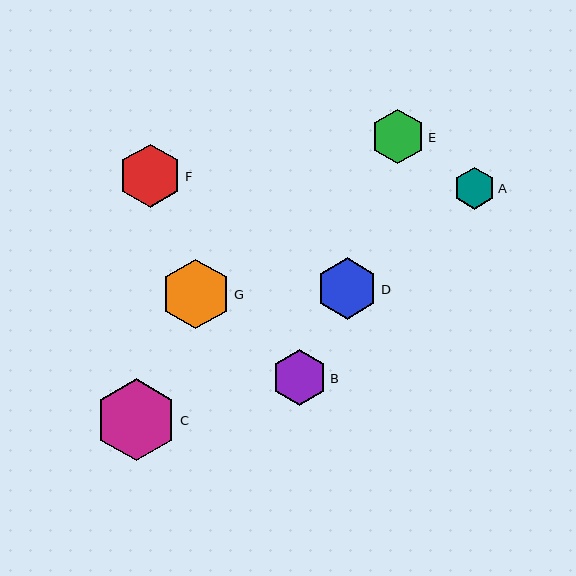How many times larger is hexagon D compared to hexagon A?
Hexagon D is approximately 1.5 times the size of hexagon A.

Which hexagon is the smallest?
Hexagon A is the smallest with a size of approximately 42 pixels.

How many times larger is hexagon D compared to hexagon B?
Hexagon D is approximately 1.1 times the size of hexagon B.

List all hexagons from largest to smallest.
From largest to smallest: C, G, F, D, B, E, A.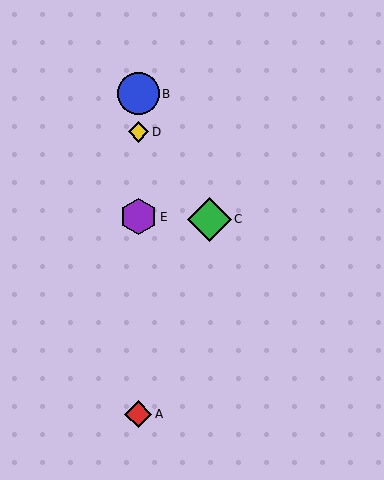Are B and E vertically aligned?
Yes, both are at x≈138.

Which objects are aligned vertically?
Objects A, B, D, E are aligned vertically.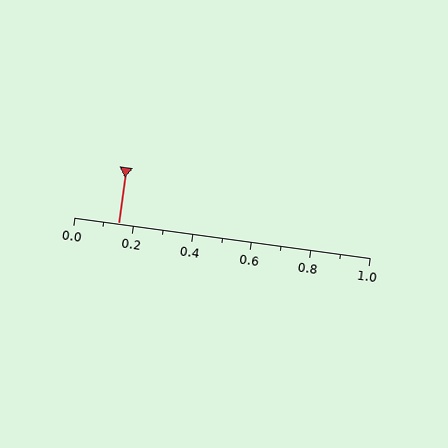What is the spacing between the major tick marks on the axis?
The major ticks are spaced 0.2 apart.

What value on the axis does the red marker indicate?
The marker indicates approximately 0.15.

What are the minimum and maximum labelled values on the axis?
The axis runs from 0.0 to 1.0.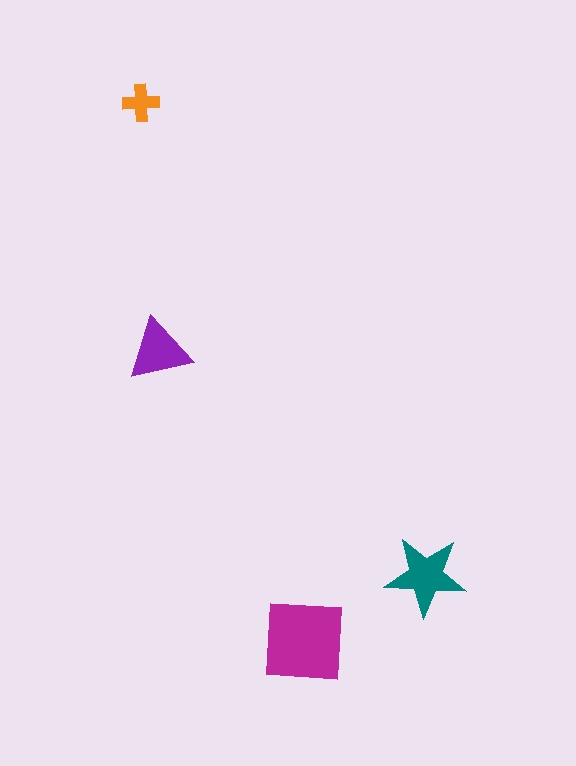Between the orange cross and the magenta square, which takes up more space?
The magenta square.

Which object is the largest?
The magenta square.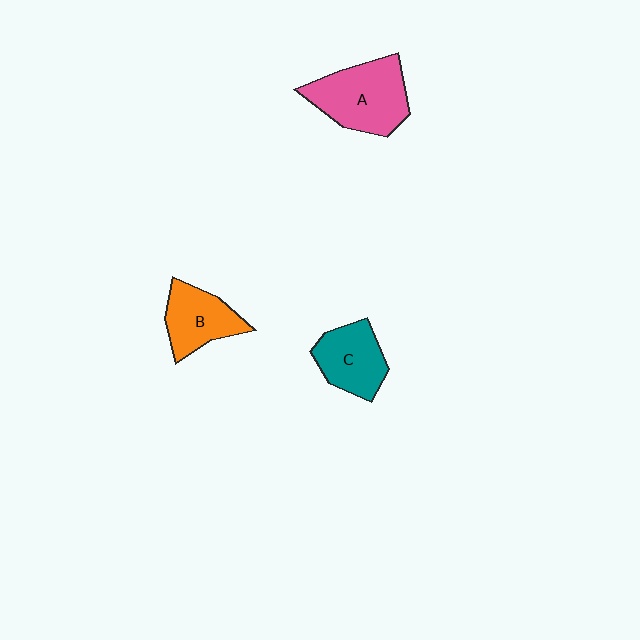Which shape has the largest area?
Shape A (pink).